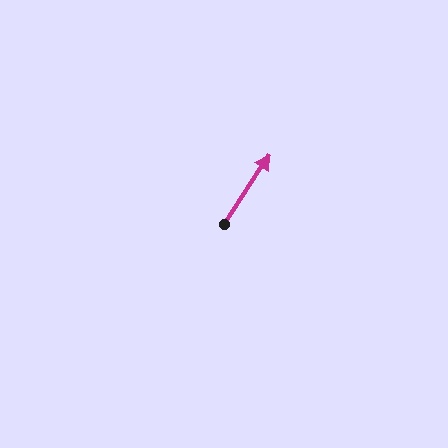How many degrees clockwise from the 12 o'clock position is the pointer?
Approximately 33 degrees.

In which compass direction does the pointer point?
Northeast.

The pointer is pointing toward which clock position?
Roughly 1 o'clock.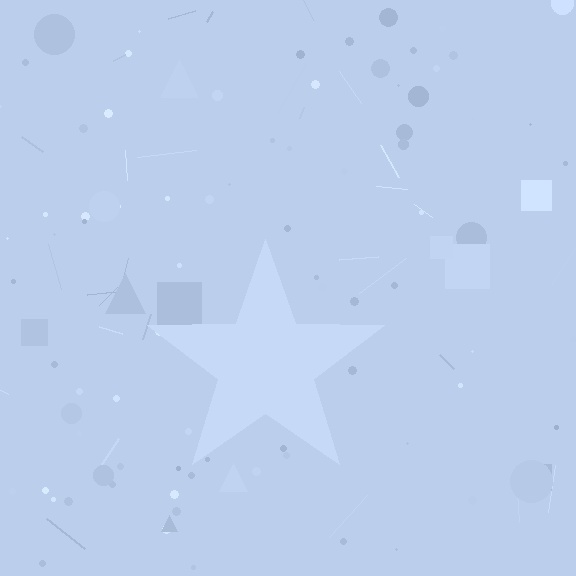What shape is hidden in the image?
A star is hidden in the image.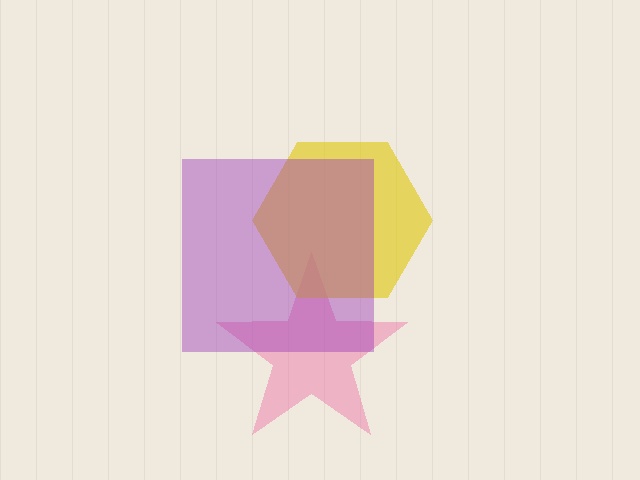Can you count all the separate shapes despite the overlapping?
Yes, there are 3 separate shapes.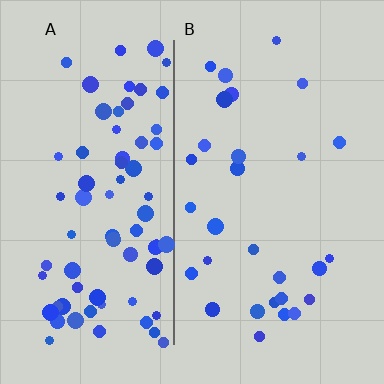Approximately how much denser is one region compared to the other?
Approximately 2.6× — region A over region B.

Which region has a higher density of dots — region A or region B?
A (the left).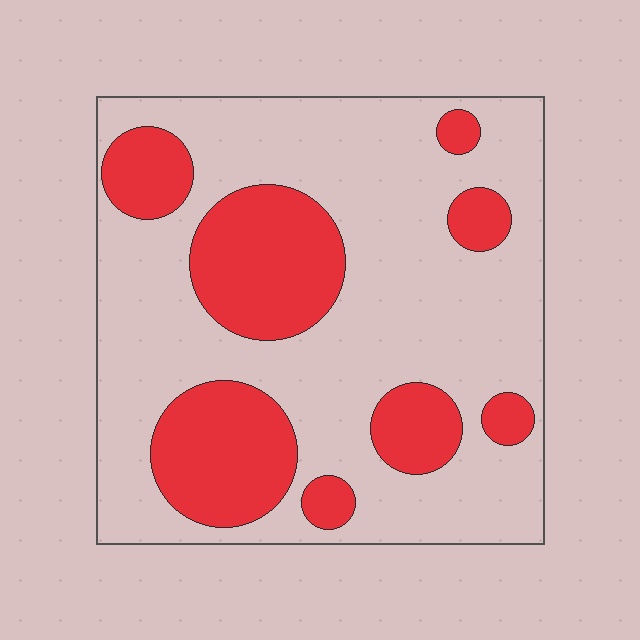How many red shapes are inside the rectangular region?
8.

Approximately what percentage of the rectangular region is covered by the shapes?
Approximately 30%.